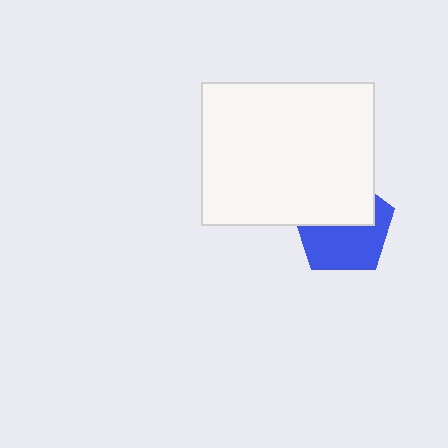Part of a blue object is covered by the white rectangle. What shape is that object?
It is a pentagon.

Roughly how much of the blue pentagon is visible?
About half of it is visible (roughly 55%).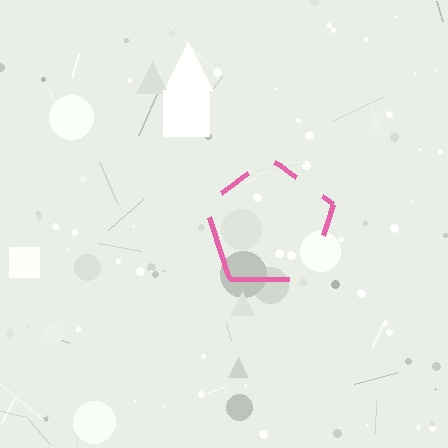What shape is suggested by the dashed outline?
The dashed outline suggests a pentagon.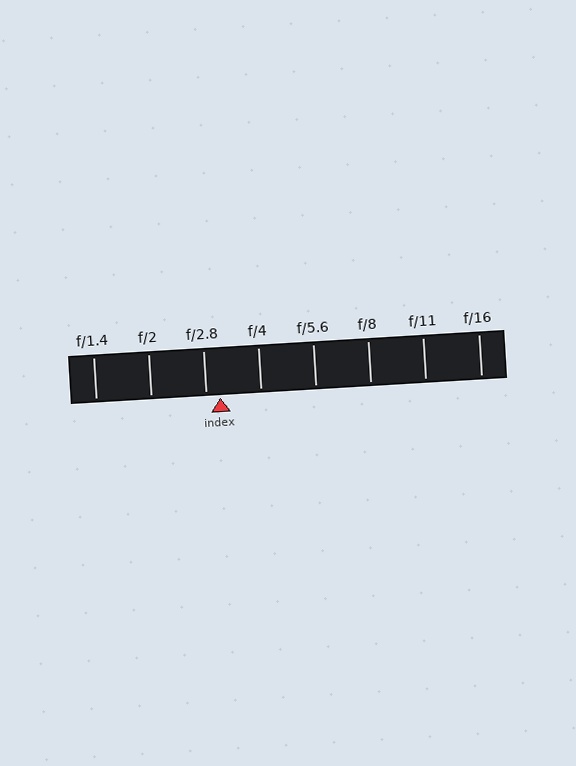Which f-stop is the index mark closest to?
The index mark is closest to f/2.8.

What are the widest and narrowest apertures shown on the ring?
The widest aperture shown is f/1.4 and the narrowest is f/16.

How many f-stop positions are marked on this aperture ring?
There are 8 f-stop positions marked.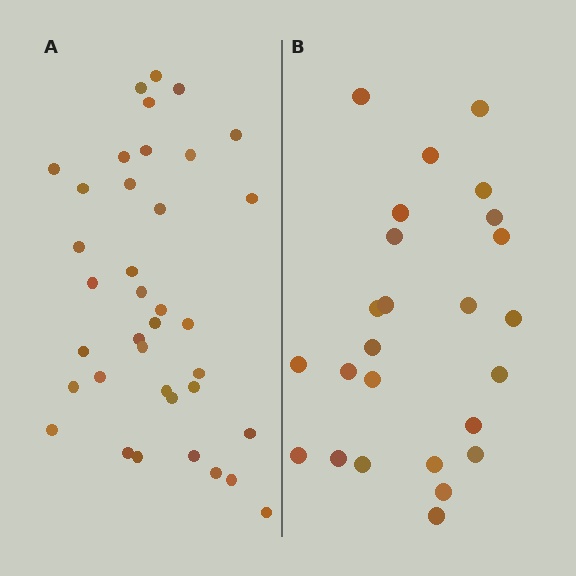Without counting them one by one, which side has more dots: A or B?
Region A (the left region) has more dots.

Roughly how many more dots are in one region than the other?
Region A has roughly 12 or so more dots than region B.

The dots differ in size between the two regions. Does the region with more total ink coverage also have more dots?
No. Region B has more total ink coverage because its dots are larger, but region A actually contains more individual dots. Total area can be misleading — the number of items is what matters here.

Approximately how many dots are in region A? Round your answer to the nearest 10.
About 40 dots. (The exact count is 37, which rounds to 40.)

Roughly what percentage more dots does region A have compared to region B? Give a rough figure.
About 50% more.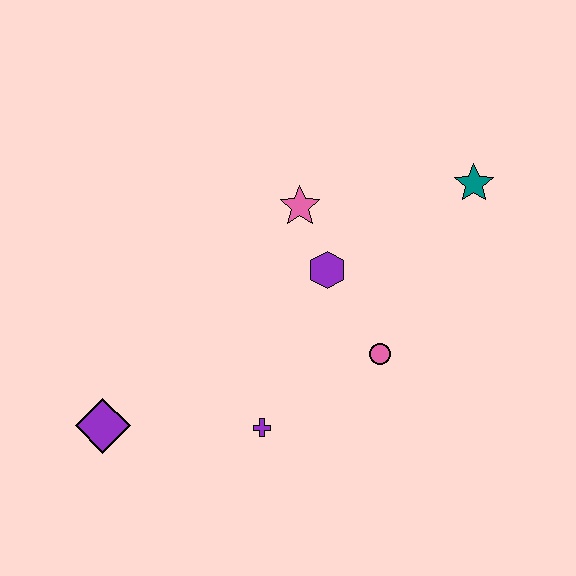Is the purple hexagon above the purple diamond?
Yes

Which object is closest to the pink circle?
The purple hexagon is closest to the pink circle.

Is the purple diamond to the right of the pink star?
No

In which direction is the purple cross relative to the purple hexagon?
The purple cross is below the purple hexagon.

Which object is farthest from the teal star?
The purple diamond is farthest from the teal star.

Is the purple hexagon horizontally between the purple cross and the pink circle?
Yes